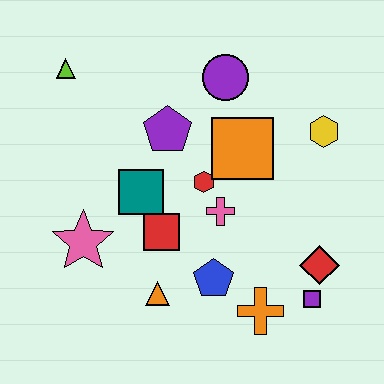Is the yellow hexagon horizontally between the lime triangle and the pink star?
No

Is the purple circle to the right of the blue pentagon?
Yes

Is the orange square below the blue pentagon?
No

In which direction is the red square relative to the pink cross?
The red square is to the left of the pink cross.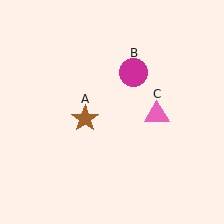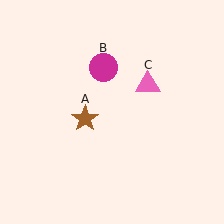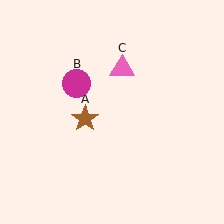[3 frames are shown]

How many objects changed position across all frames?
2 objects changed position: magenta circle (object B), pink triangle (object C).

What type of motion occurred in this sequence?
The magenta circle (object B), pink triangle (object C) rotated counterclockwise around the center of the scene.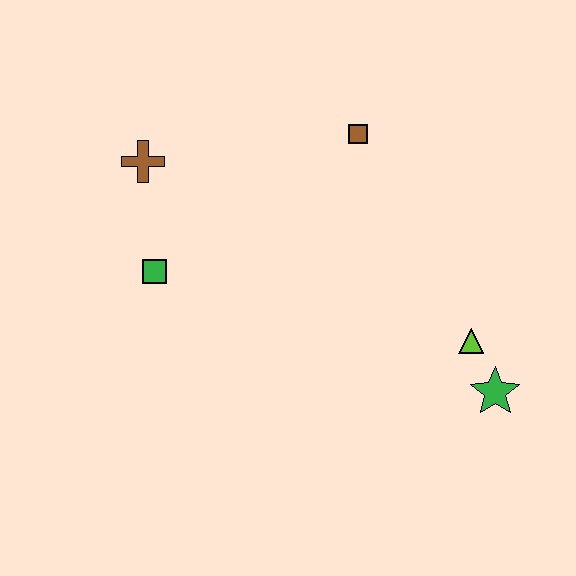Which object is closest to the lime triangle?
The green star is closest to the lime triangle.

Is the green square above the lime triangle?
Yes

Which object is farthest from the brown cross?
The green star is farthest from the brown cross.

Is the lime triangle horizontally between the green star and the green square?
Yes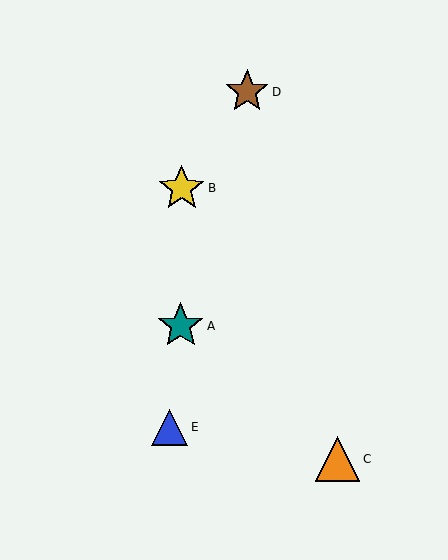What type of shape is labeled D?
Shape D is a brown star.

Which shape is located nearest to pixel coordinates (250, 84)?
The brown star (labeled D) at (247, 92) is nearest to that location.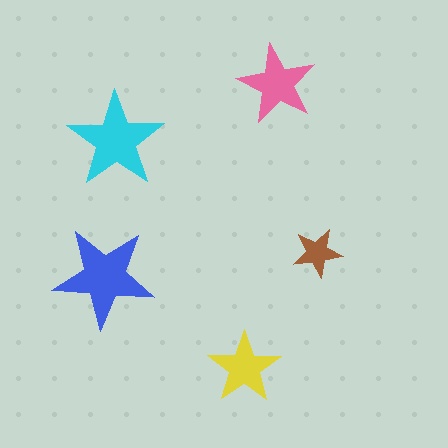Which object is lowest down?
The yellow star is bottommost.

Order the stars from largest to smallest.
the blue one, the cyan one, the pink one, the yellow one, the brown one.